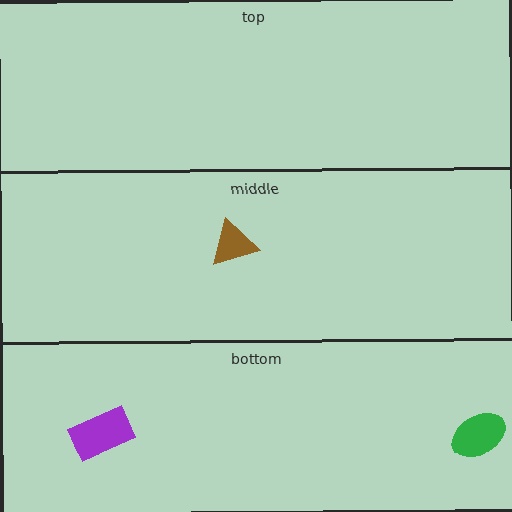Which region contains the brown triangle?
The middle region.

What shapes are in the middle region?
The brown triangle.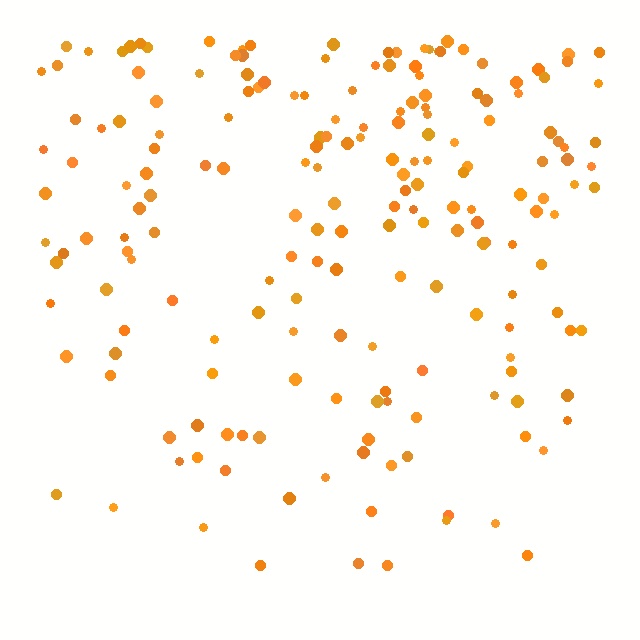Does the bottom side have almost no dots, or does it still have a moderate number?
Still a moderate number, just noticeably fewer than the top.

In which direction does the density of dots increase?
From bottom to top, with the top side densest.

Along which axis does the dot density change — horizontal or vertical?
Vertical.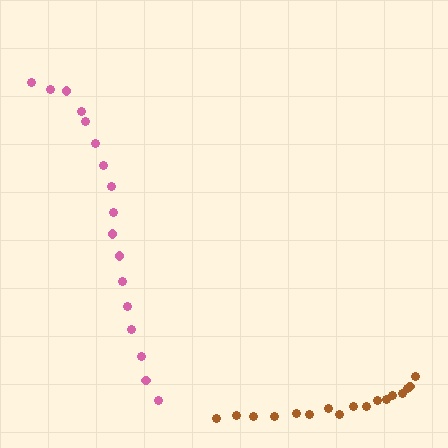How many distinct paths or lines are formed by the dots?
There are 2 distinct paths.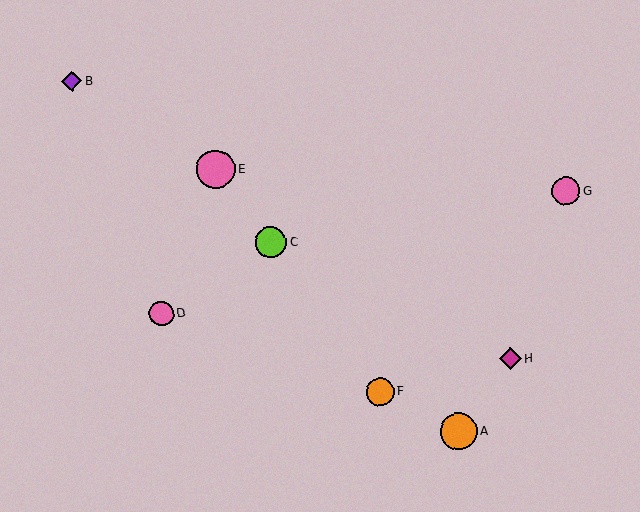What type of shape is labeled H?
Shape H is a magenta diamond.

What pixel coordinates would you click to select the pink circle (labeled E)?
Click at (216, 170) to select the pink circle E.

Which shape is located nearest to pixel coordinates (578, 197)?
The pink circle (labeled G) at (566, 191) is nearest to that location.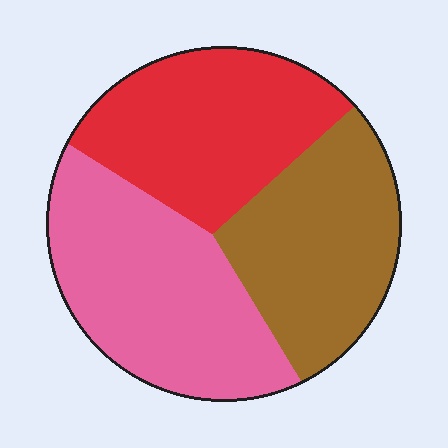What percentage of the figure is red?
Red takes up about one third (1/3) of the figure.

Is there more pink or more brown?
Pink.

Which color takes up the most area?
Pink, at roughly 35%.